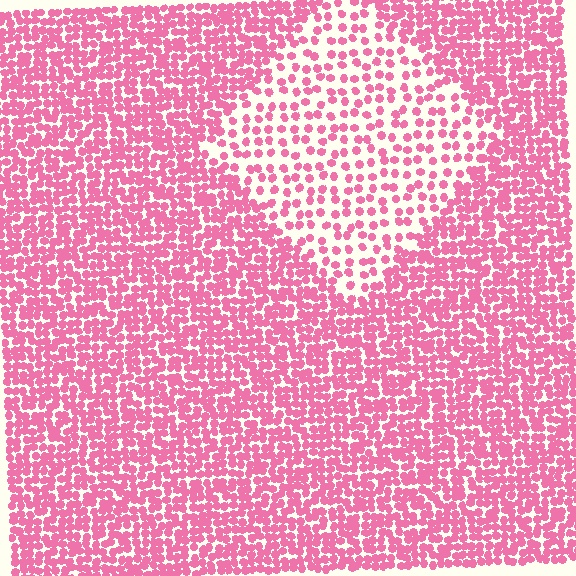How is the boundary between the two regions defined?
The boundary is defined by a change in element density (approximately 2.3x ratio). All elements are the same color, size, and shape.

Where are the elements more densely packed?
The elements are more densely packed outside the diamond boundary.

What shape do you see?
I see a diamond.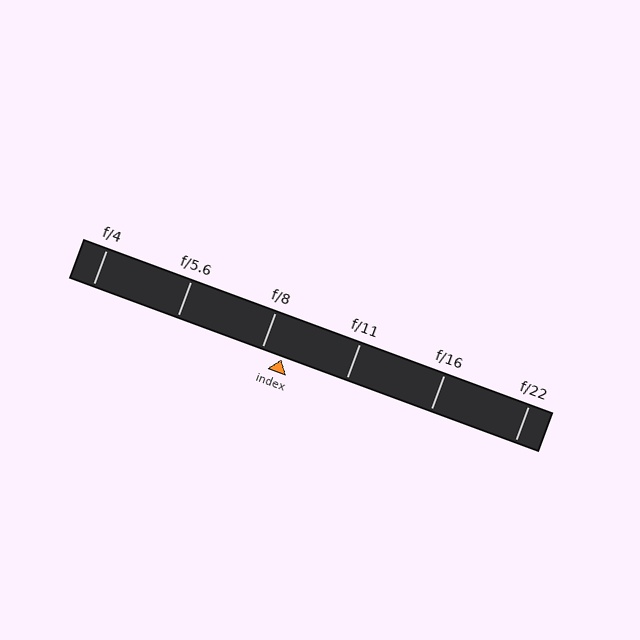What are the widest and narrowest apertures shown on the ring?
The widest aperture shown is f/4 and the narrowest is f/22.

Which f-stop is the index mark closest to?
The index mark is closest to f/8.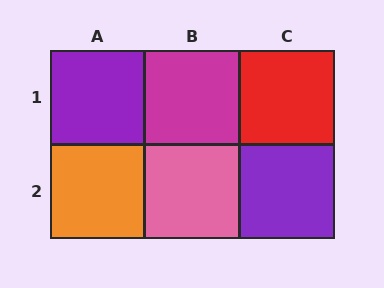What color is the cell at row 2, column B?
Pink.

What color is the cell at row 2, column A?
Orange.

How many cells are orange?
1 cell is orange.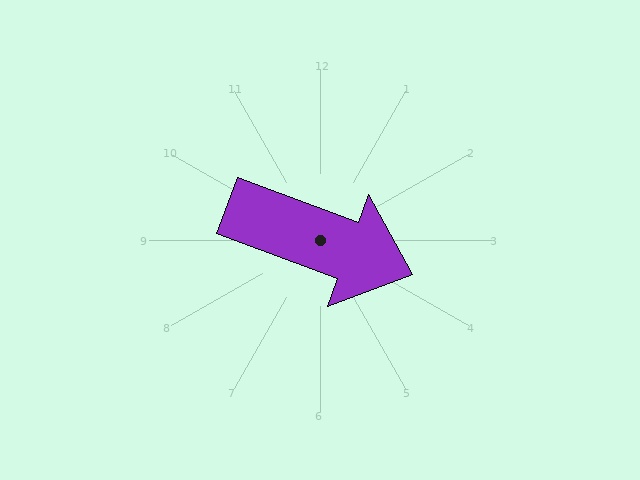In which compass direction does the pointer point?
East.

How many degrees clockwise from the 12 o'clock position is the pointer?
Approximately 110 degrees.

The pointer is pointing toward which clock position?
Roughly 4 o'clock.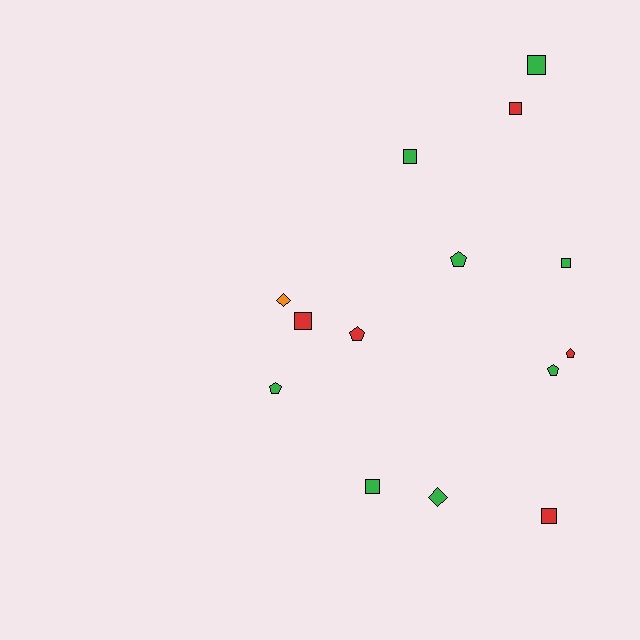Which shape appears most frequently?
Square, with 7 objects.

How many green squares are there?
There are 4 green squares.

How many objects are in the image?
There are 14 objects.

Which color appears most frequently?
Green, with 8 objects.